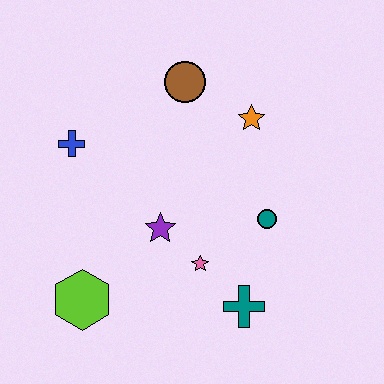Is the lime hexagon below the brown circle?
Yes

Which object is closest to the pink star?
The purple star is closest to the pink star.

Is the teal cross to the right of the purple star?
Yes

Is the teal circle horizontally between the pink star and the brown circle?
No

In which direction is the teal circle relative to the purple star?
The teal circle is to the right of the purple star.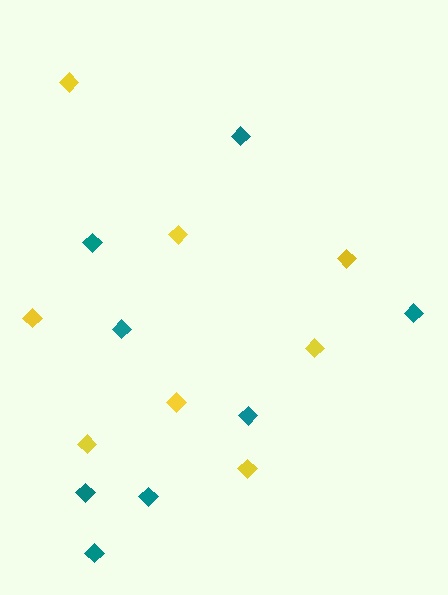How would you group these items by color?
There are 2 groups: one group of yellow diamonds (8) and one group of teal diamonds (8).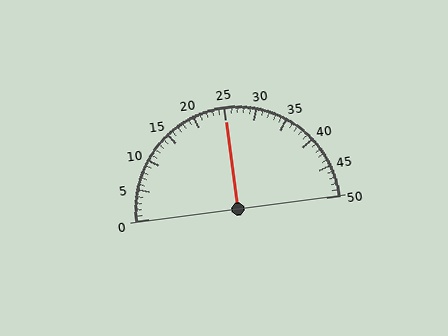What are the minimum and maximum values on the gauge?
The gauge ranges from 0 to 50.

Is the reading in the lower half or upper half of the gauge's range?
The reading is in the upper half of the range (0 to 50).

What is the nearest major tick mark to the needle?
The nearest major tick mark is 25.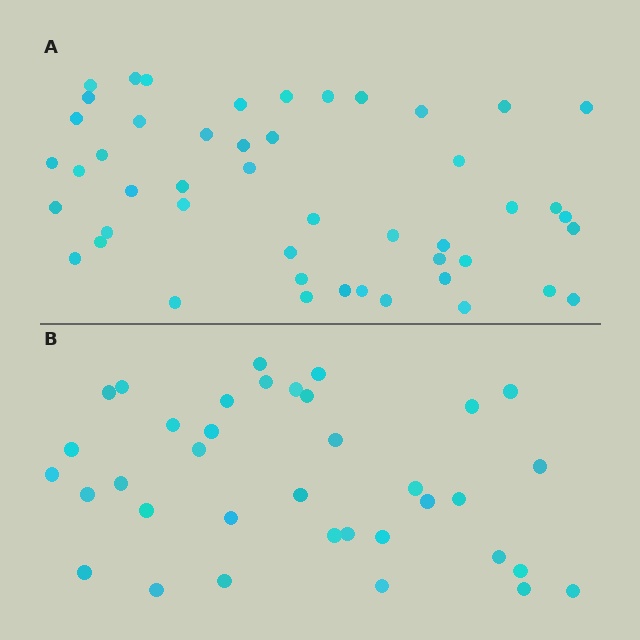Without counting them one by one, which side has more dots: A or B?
Region A (the top region) has more dots.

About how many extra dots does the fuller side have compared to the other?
Region A has roughly 12 or so more dots than region B.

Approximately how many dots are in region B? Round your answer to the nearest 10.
About 40 dots. (The exact count is 36, which rounds to 40.)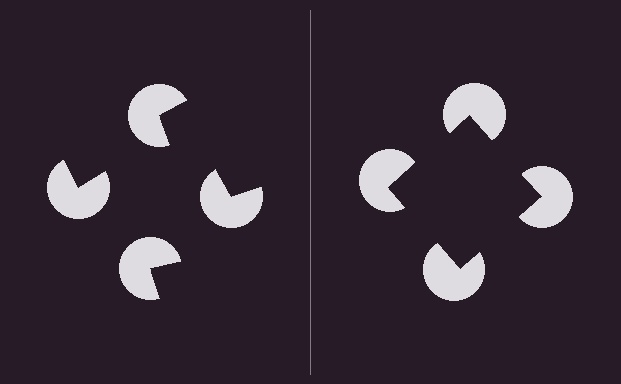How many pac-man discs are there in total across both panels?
8 — 4 on each side.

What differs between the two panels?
The pac-man discs are positioned identically on both sides; only the wedge orientations differ. On the right they align to a square; on the left they are misaligned.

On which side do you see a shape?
An illusory square appears on the right side. On the left side the wedge cuts are rotated, so no coherent shape forms.